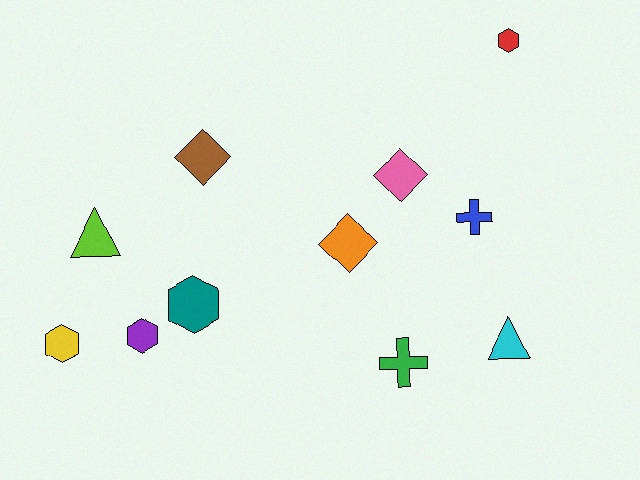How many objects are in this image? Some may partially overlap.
There are 11 objects.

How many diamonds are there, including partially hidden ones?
There are 3 diamonds.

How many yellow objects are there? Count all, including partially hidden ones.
There is 1 yellow object.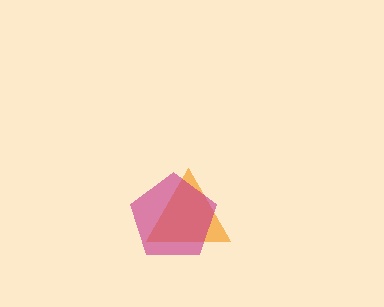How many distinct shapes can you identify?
There are 2 distinct shapes: an orange triangle, a magenta pentagon.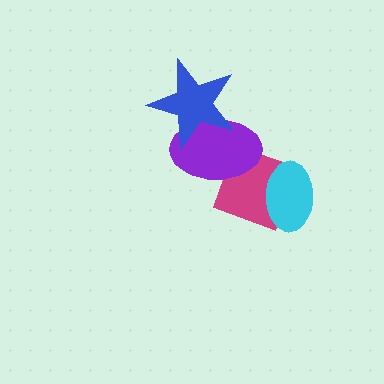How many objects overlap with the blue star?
1 object overlaps with the blue star.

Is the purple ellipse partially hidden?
Yes, it is partially covered by another shape.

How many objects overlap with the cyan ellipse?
1 object overlaps with the cyan ellipse.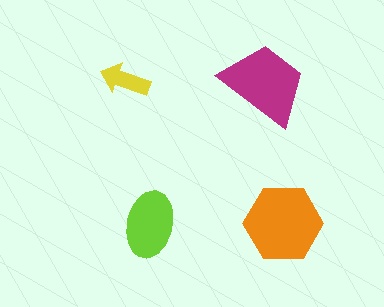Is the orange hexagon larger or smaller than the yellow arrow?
Larger.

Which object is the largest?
The orange hexagon.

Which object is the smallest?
The yellow arrow.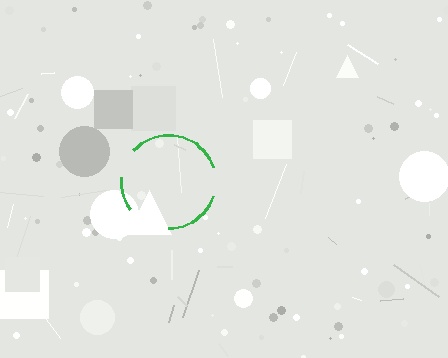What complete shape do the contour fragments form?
The contour fragments form a circle.